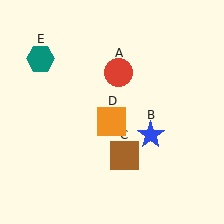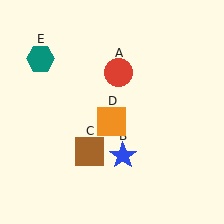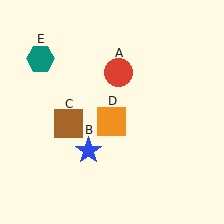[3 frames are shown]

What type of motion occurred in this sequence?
The blue star (object B), brown square (object C) rotated clockwise around the center of the scene.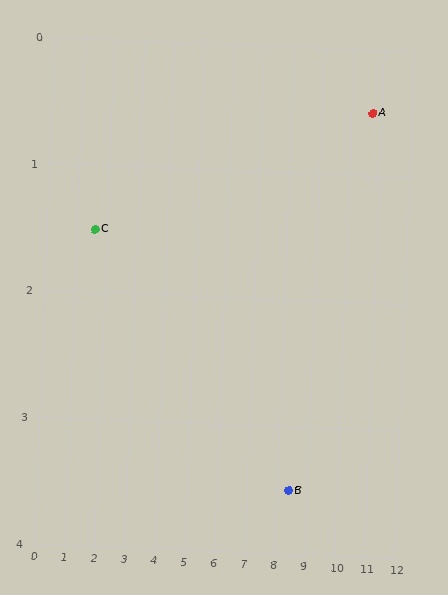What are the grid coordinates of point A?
Point A is at approximately (10.7, 0.5).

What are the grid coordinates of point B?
Point B is at approximately (8.4, 3.5).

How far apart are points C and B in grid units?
Points C and B are about 7.1 grid units apart.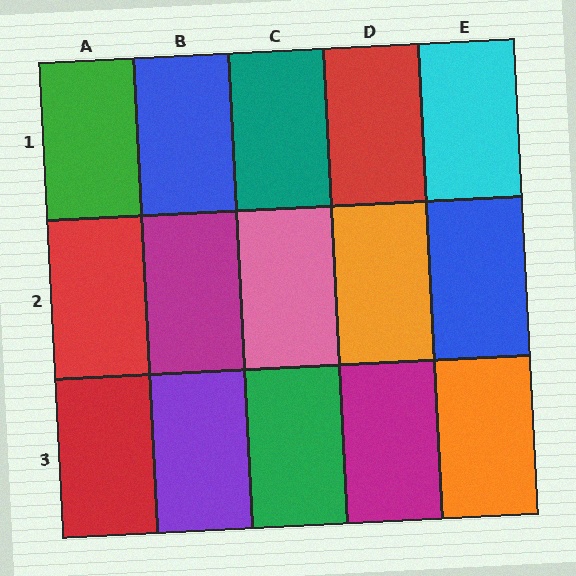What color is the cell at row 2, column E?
Blue.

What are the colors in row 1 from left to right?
Green, blue, teal, red, cyan.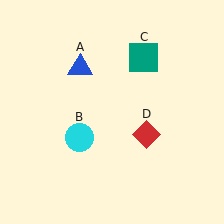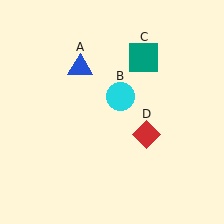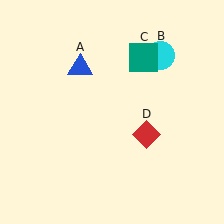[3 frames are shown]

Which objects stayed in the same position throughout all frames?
Blue triangle (object A) and teal square (object C) and red diamond (object D) remained stationary.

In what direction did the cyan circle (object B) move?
The cyan circle (object B) moved up and to the right.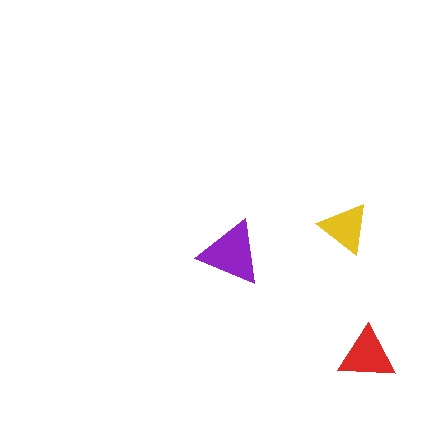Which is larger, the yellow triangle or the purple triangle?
The purple one.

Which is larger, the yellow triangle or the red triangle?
The red one.